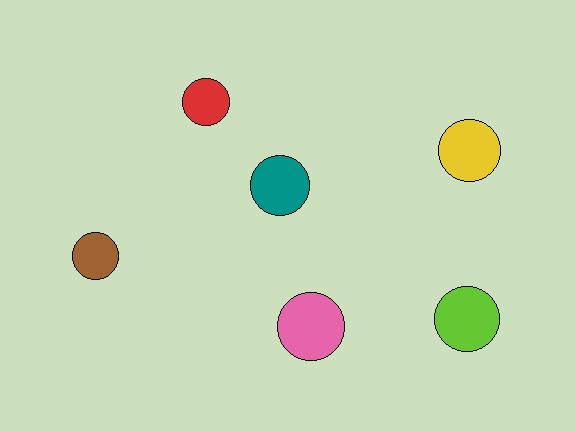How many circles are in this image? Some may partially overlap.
There are 6 circles.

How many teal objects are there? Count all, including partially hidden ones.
There is 1 teal object.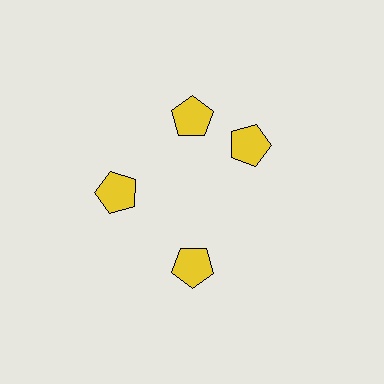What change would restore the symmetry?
The symmetry would be restored by rotating it back into even spacing with its neighbors so that all 4 pentagons sit at equal angles and equal distance from the center.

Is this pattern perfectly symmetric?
No. The 4 yellow pentagons are arranged in a ring, but one element near the 3 o'clock position is rotated out of alignment along the ring, breaking the 4-fold rotational symmetry.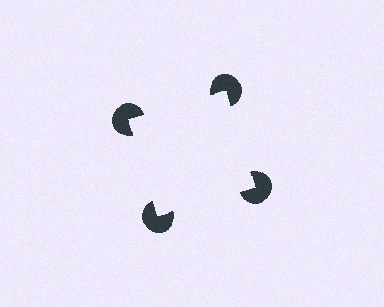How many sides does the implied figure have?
4 sides.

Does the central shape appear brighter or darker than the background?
It typically appears slightly brighter than the background, even though no actual brightness change is drawn.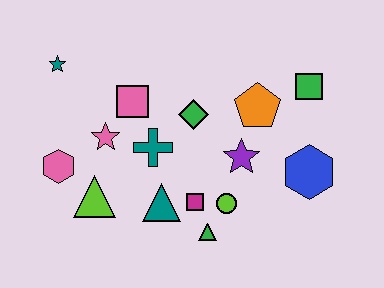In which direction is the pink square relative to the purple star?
The pink square is to the left of the purple star.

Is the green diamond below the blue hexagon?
No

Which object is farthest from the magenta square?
The teal star is farthest from the magenta square.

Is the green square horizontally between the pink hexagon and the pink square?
No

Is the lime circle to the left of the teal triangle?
No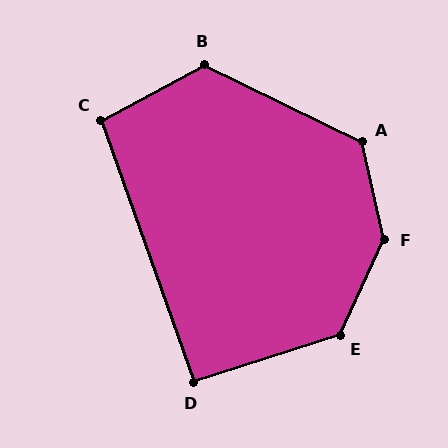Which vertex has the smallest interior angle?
D, at approximately 92 degrees.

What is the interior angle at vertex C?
Approximately 99 degrees (obtuse).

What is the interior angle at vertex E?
Approximately 132 degrees (obtuse).